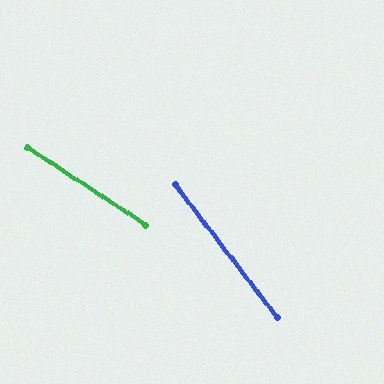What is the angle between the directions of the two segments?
Approximately 20 degrees.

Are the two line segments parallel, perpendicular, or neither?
Neither parallel nor perpendicular — they differ by about 20°.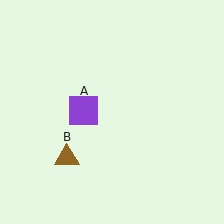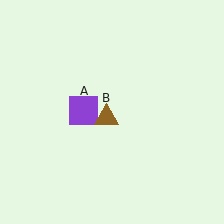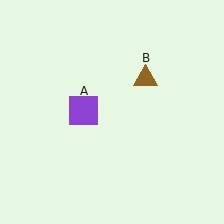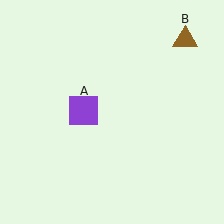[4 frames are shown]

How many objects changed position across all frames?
1 object changed position: brown triangle (object B).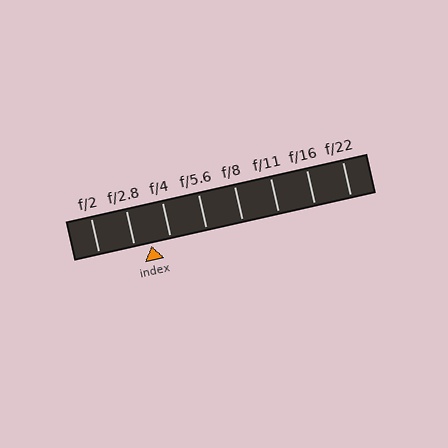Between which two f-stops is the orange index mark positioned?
The index mark is between f/2.8 and f/4.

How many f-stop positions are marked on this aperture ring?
There are 8 f-stop positions marked.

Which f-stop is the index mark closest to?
The index mark is closest to f/2.8.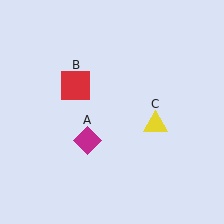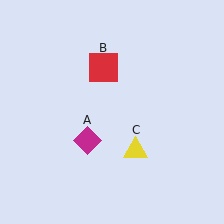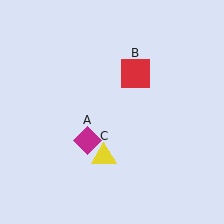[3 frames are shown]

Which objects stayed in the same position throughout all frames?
Magenta diamond (object A) remained stationary.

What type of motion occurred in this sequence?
The red square (object B), yellow triangle (object C) rotated clockwise around the center of the scene.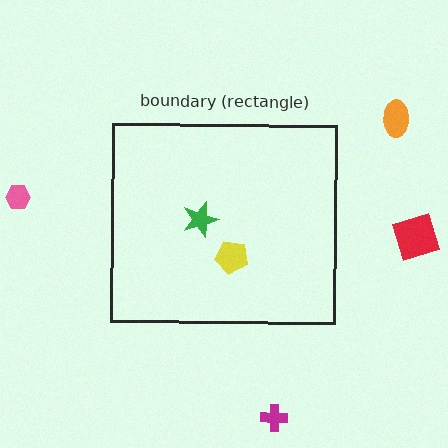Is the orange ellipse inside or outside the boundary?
Outside.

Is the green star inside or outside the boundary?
Inside.